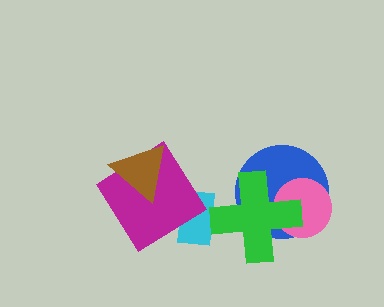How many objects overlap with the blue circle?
2 objects overlap with the blue circle.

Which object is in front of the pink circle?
The green cross is in front of the pink circle.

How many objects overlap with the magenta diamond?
2 objects overlap with the magenta diamond.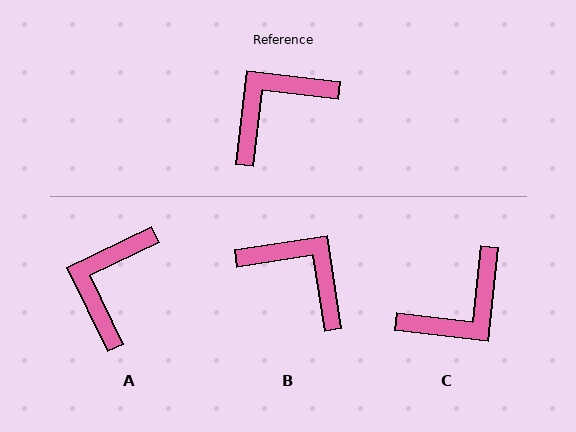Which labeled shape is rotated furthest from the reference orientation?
C, about 180 degrees away.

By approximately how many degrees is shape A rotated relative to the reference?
Approximately 32 degrees counter-clockwise.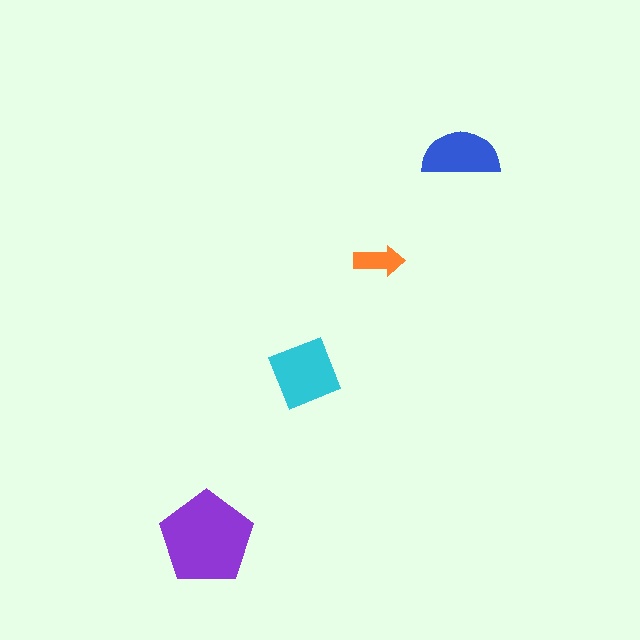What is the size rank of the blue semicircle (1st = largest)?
3rd.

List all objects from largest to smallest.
The purple pentagon, the cyan square, the blue semicircle, the orange arrow.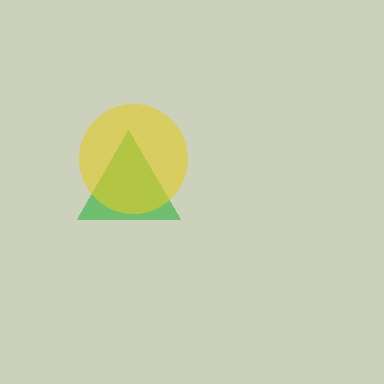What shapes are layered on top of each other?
The layered shapes are: a green triangle, a yellow circle.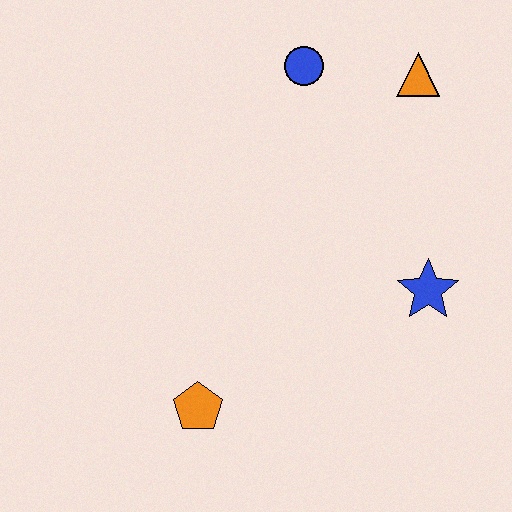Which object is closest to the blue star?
The orange triangle is closest to the blue star.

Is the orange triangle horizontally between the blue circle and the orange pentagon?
No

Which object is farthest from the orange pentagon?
The orange triangle is farthest from the orange pentagon.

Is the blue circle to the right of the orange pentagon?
Yes